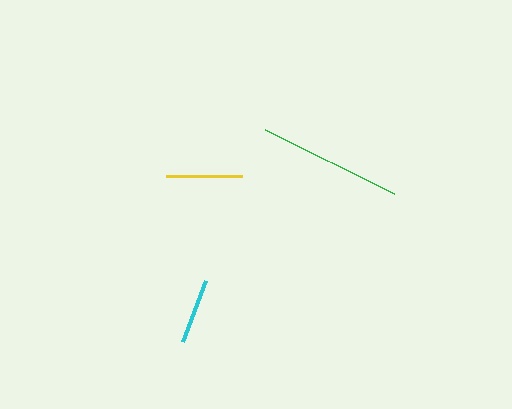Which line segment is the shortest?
The cyan line is the shortest at approximately 66 pixels.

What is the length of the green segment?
The green segment is approximately 144 pixels long.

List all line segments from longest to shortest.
From longest to shortest: green, yellow, cyan.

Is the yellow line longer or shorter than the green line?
The green line is longer than the yellow line.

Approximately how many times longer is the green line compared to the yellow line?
The green line is approximately 1.9 times the length of the yellow line.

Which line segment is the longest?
The green line is the longest at approximately 144 pixels.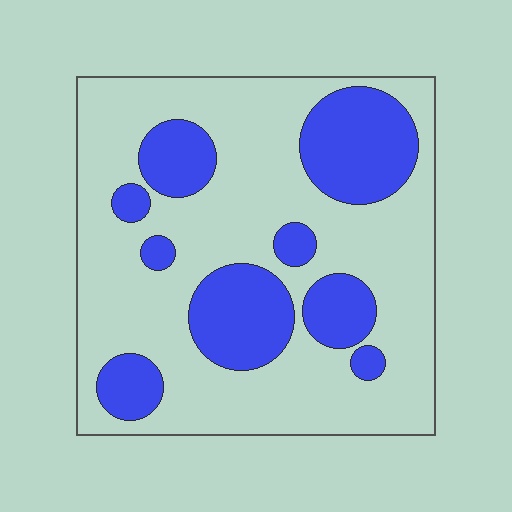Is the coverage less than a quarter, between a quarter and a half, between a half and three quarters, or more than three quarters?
Between a quarter and a half.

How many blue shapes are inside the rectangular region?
9.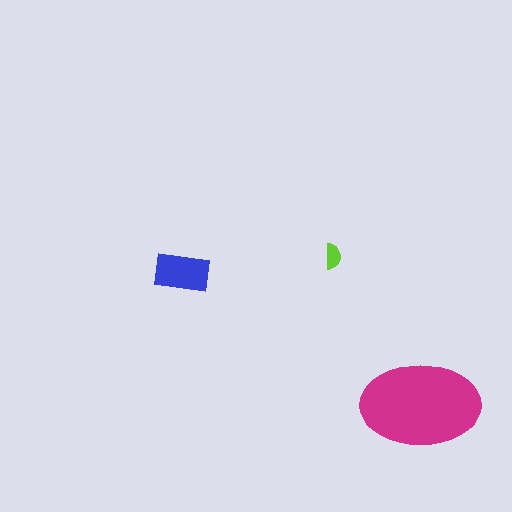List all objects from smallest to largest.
The lime semicircle, the blue rectangle, the magenta ellipse.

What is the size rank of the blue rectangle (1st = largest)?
2nd.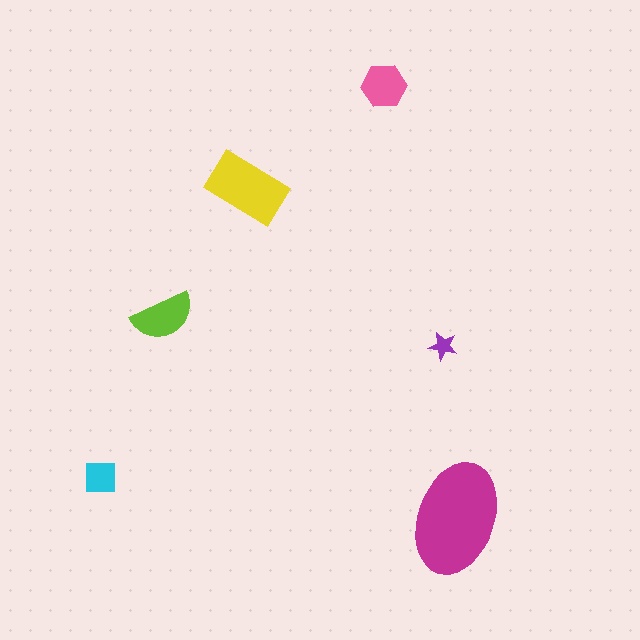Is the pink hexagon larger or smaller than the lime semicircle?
Smaller.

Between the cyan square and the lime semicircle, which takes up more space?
The lime semicircle.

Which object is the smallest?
The purple star.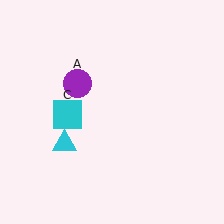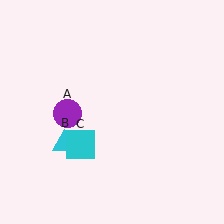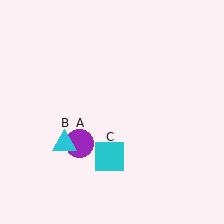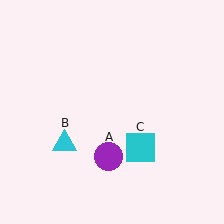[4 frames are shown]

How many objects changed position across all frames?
2 objects changed position: purple circle (object A), cyan square (object C).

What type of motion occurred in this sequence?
The purple circle (object A), cyan square (object C) rotated counterclockwise around the center of the scene.